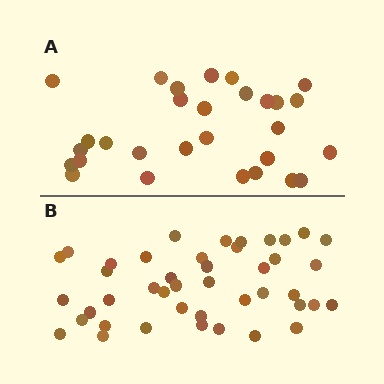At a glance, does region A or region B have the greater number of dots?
Region B (the bottom region) has more dots.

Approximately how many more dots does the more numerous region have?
Region B has approximately 15 more dots than region A.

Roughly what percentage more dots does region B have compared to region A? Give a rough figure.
About 50% more.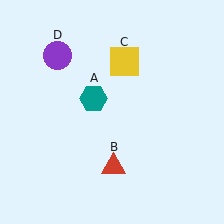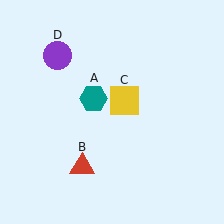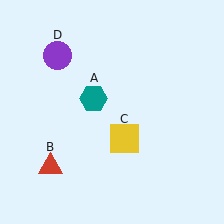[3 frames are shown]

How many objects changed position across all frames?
2 objects changed position: red triangle (object B), yellow square (object C).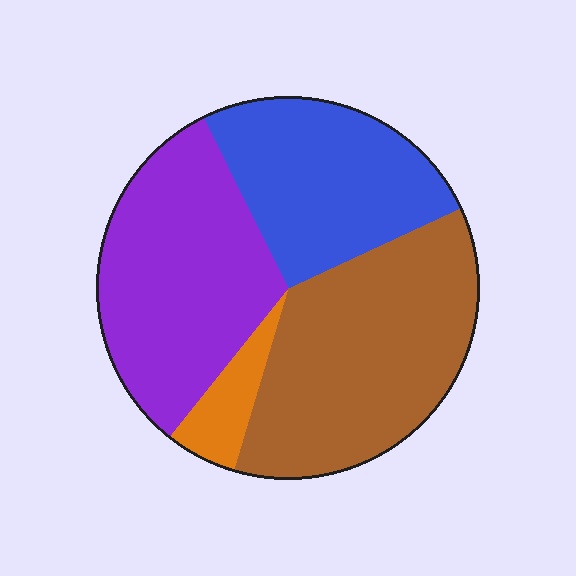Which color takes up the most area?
Brown, at roughly 35%.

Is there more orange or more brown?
Brown.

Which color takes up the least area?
Orange, at roughly 5%.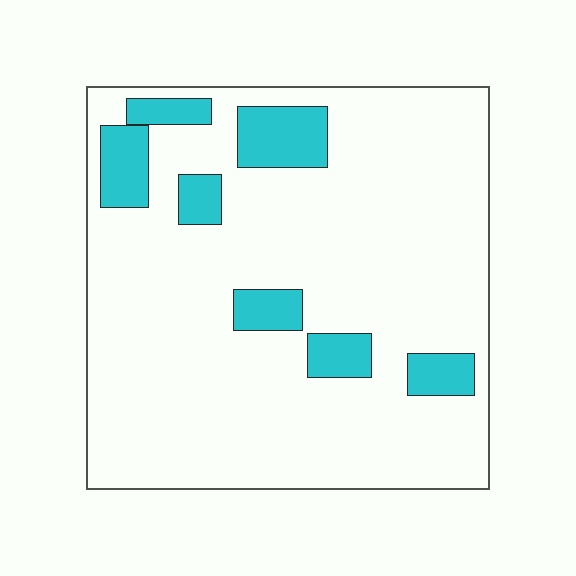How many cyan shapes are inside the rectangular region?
7.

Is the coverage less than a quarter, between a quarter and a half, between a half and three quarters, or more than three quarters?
Less than a quarter.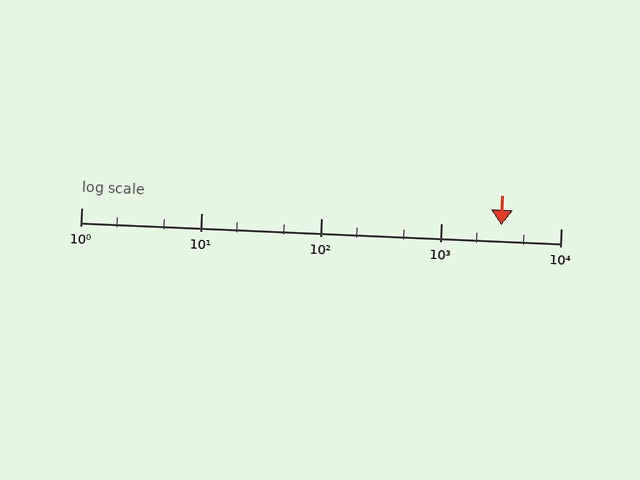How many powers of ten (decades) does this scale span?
The scale spans 4 decades, from 1 to 10000.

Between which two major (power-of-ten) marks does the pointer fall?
The pointer is between 1000 and 10000.